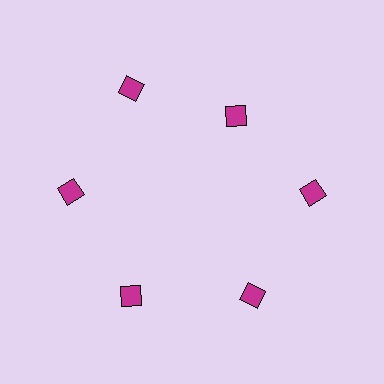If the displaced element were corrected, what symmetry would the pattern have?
It would have 6-fold rotational symmetry — the pattern would map onto itself every 60 degrees.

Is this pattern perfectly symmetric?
No. The 6 magenta diamonds are arranged in a ring, but one element near the 1 o'clock position is pulled inward toward the center, breaking the 6-fold rotational symmetry.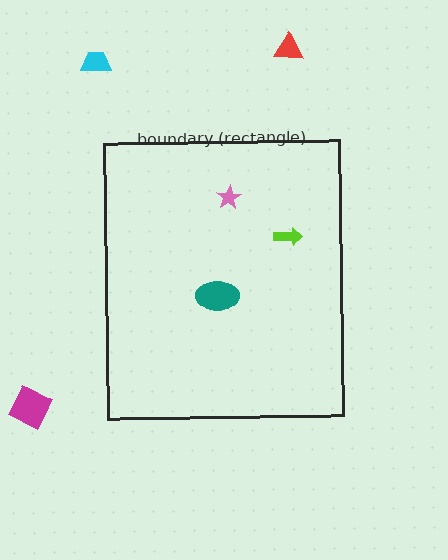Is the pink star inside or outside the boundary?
Inside.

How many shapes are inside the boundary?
3 inside, 3 outside.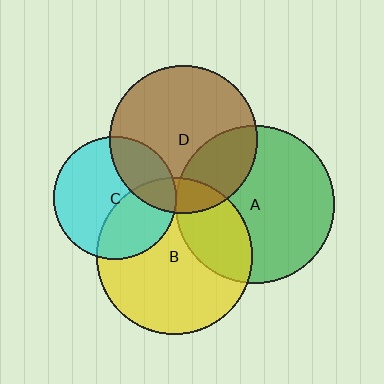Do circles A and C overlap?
Yes.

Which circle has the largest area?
Circle A (green).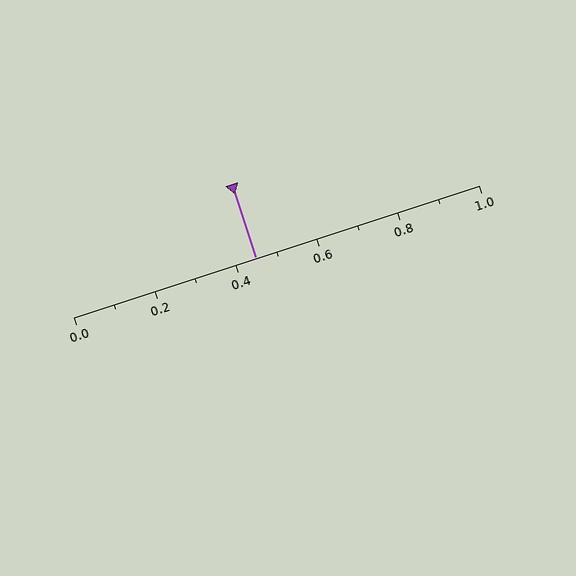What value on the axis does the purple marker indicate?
The marker indicates approximately 0.45.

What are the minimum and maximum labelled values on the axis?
The axis runs from 0.0 to 1.0.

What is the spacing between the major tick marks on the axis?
The major ticks are spaced 0.2 apart.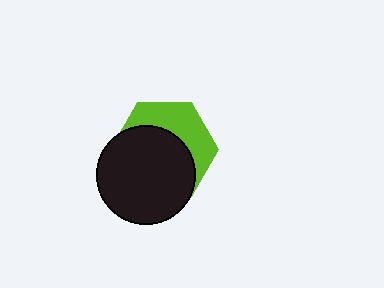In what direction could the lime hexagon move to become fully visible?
The lime hexagon could move toward the upper-right. That would shift it out from behind the black circle entirely.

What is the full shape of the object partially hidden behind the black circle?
The partially hidden object is a lime hexagon.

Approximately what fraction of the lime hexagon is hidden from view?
Roughly 61% of the lime hexagon is hidden behind the black circle.